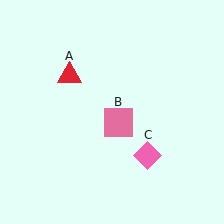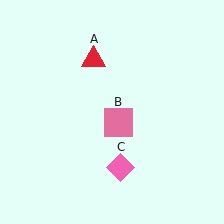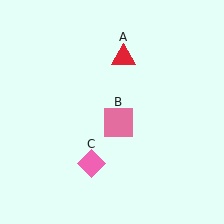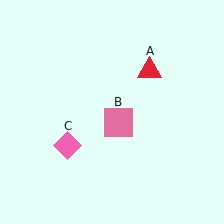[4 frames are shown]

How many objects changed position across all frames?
2 objects changed position: red triangle (object A), pink diamond (object C).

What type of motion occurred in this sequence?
The red triangle (object A), pink diamond (object C) rotated clockwise around the center of the scene.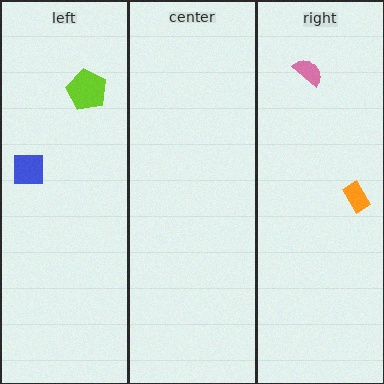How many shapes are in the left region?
2.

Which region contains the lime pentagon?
The left region.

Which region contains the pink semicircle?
The right region.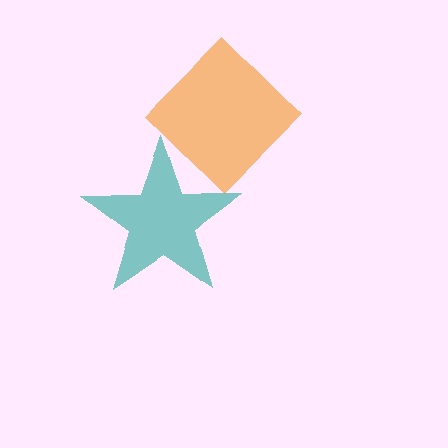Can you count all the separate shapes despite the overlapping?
Yes, there are 2 separate shapes.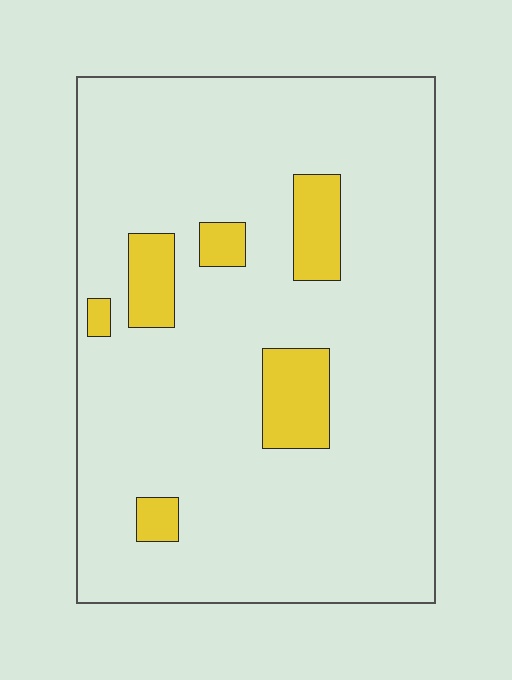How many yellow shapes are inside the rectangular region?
6.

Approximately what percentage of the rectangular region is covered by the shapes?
Approximately 10%.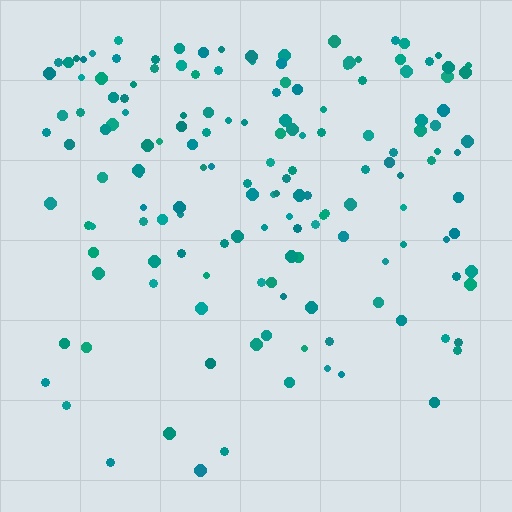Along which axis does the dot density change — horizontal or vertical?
Vertical.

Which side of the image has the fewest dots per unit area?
The bottom.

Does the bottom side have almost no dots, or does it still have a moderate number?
Still a moderate number, just noticeably fewer than the top.